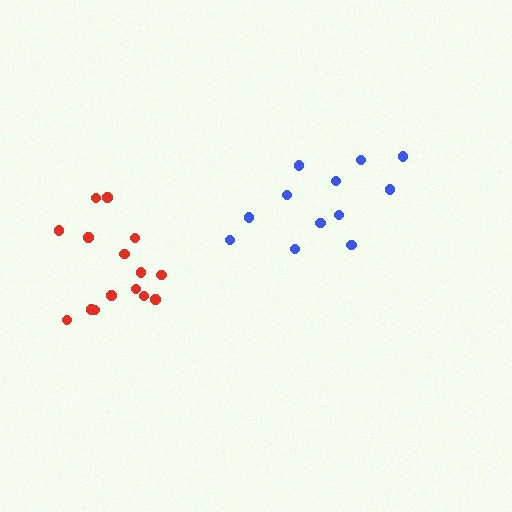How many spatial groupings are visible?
There are 2 spatial groupings.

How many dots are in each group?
Group 1: 15 dots, Group 2: 12 dots (27 total).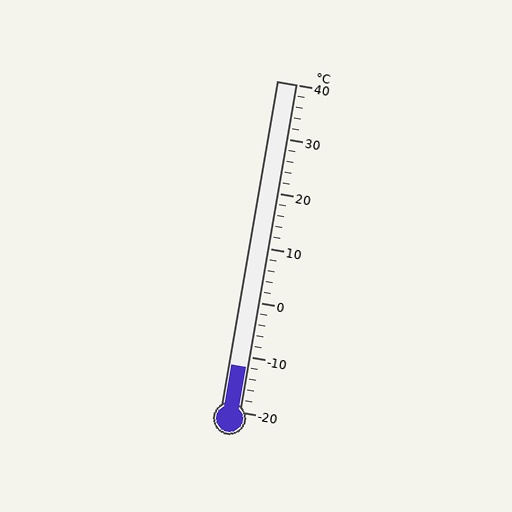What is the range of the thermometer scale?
The thermometer scale ranges from -20°C to 40°C.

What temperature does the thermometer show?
The thermometer shows approximately -12°C.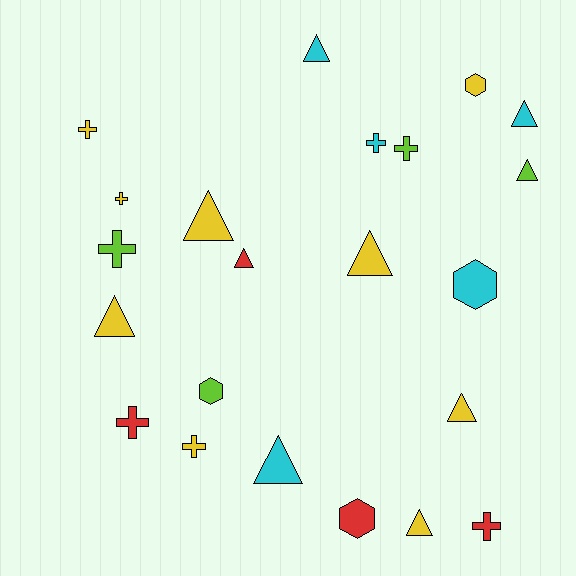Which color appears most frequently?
Yellow, with 9 objects.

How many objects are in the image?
There are 22 objects.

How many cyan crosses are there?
There is 1 cyan cross.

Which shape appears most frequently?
Triangle, with 10 objects.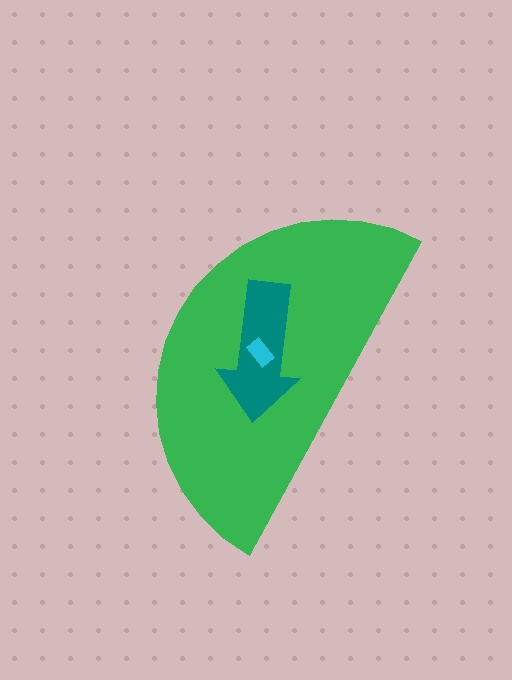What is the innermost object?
The cyan rectangle.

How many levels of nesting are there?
3.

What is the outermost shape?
The green semicircle.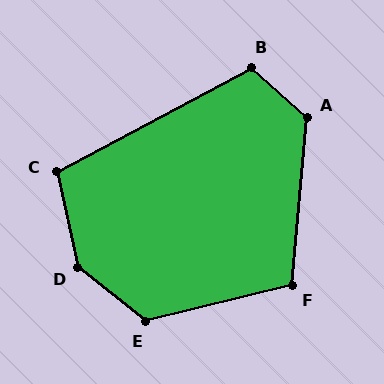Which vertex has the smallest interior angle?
C, at approximately 106 degrees.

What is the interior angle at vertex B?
Approximately 111 degrees (obtuse).